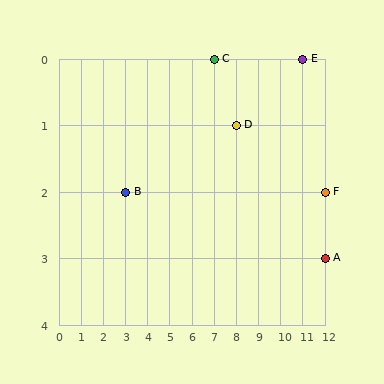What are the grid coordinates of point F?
Point F is at grid coordinates (12, 2).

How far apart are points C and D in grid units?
Points C and D are 1 column and 1 row apart (about 1.4 grid units diagonally).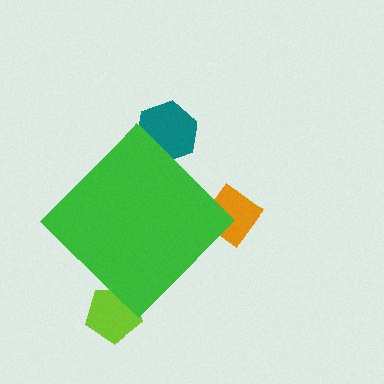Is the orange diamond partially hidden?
Yes, the orange diamond is partially hidden behind the green diamond.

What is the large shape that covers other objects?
A green diamond.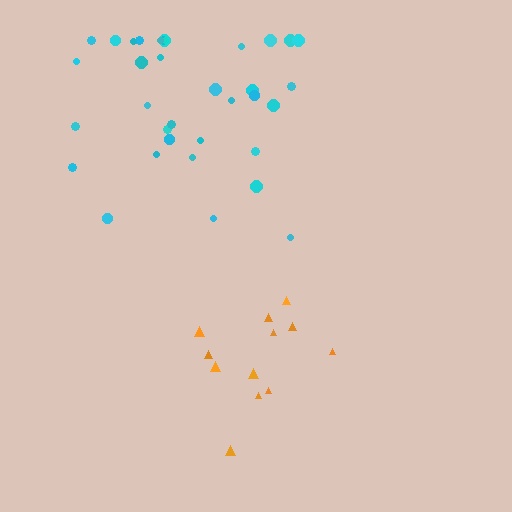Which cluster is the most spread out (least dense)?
Orange.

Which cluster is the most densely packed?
Cyan.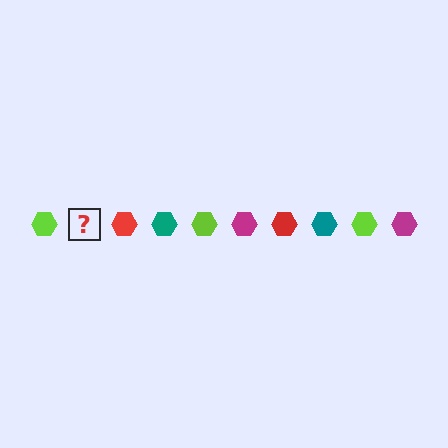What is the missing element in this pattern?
The missing element is a magenta hexagon.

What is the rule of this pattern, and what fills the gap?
The rule is that the pattern cycles through lime, magenta, red, teal hexagons. The gap should be filled with a magenta hexagon.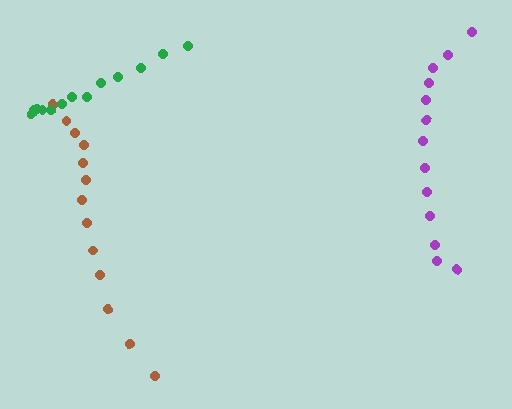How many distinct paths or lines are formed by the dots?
There are 3 distinct paths.